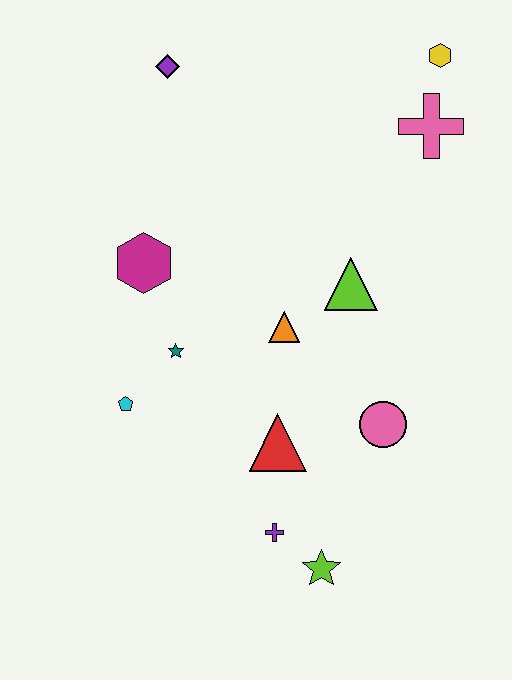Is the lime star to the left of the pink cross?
Yes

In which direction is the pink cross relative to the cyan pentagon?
The pink cross is to the right of the cyan pentagon.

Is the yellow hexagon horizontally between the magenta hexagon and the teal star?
No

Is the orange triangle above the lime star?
Yes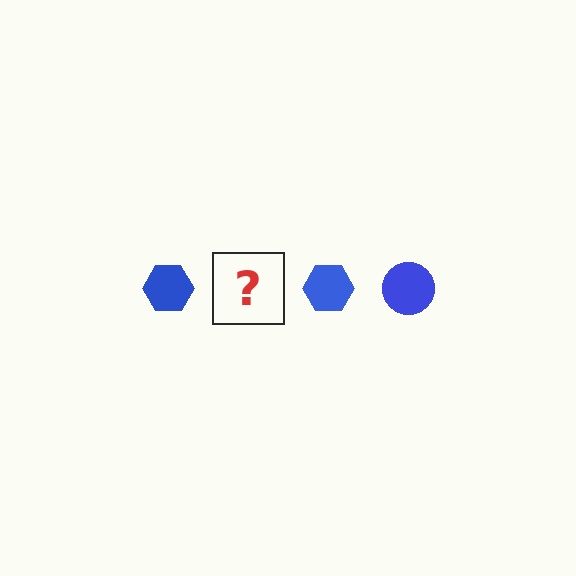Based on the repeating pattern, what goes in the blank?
The blank should be a blue circle.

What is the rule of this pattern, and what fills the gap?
The rule is that the pattern cycles through hexagon, circle shapes in blue. The gap should be filled with a blue circle.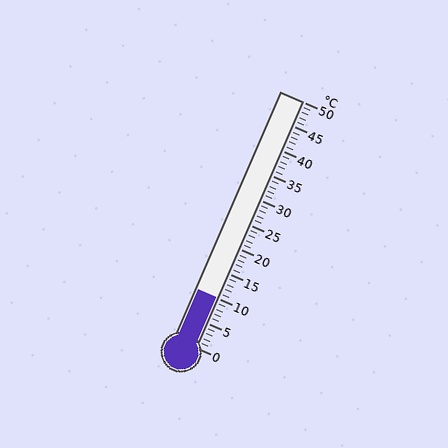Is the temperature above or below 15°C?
The temperature is below 15°C.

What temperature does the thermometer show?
The thermometer shows approximately 10°C.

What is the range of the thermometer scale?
The thermometer scale ranges from 0°C to 50°C.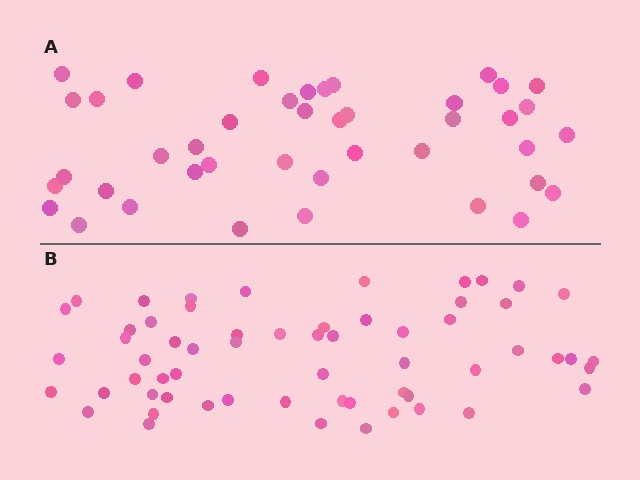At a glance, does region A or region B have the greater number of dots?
Region B (the bottom region) has more dots.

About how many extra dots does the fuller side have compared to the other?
Region B has approximately 20 more dots than region A.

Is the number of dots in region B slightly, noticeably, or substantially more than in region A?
Region B has noticeably more, but not dramatically so. The ratio is roughly 1.4 to 1.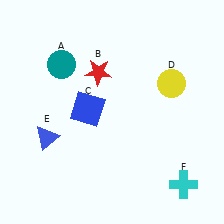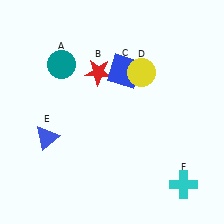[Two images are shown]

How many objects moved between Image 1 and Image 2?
2 objects moved between the two images.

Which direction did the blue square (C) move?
The blue square (C) moved up.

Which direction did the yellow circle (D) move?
The yellow circle (D) moved left.